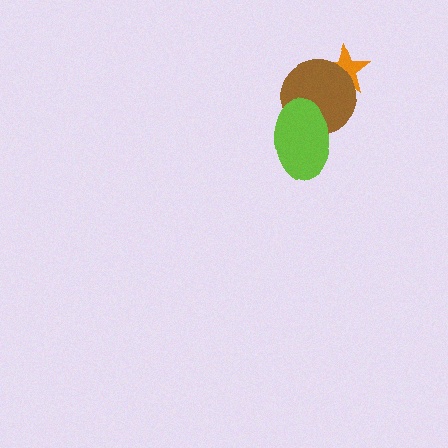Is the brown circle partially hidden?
Yes, it is partially covered by another shape.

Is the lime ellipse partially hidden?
No, no other shape covers it.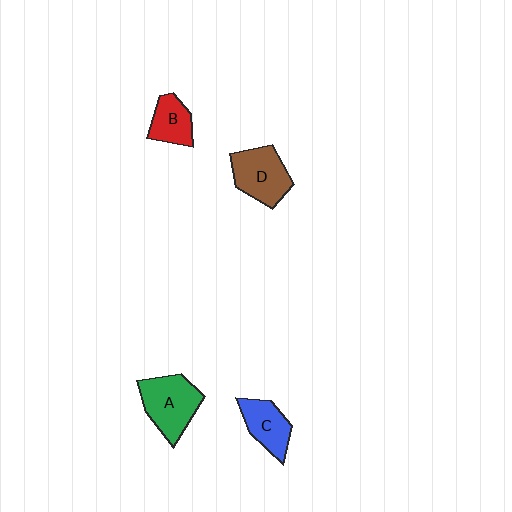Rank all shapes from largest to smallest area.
From largest to smallest: A (green), D (brown), C (blue), B (red).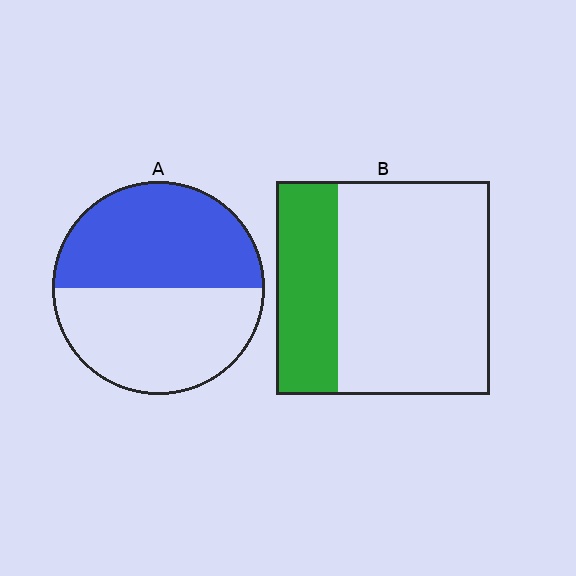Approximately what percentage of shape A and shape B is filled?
A is approximately 50% and B is approximately 30%.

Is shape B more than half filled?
No.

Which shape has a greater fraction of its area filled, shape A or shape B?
Shape A.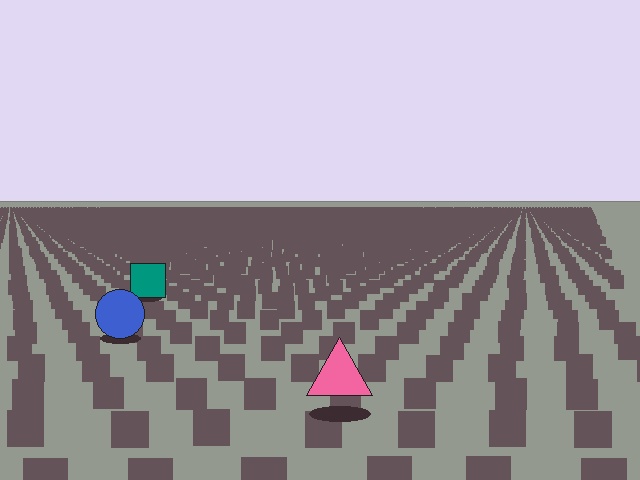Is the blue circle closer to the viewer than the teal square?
Yes. The blue circle is closer — you can tell from the texture gradient: the ground texture is coarser near it.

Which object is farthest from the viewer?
The teal square is farthest from the viewer. It appears smaller and the ground texture around it is denser.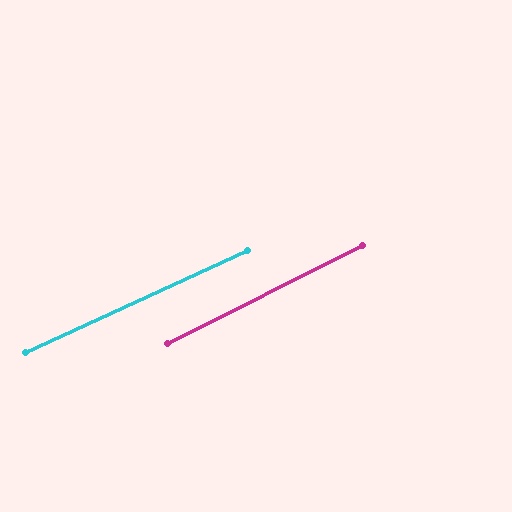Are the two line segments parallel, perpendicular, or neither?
Parallel — their directions differ by only 1.8°.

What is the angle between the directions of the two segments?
Approximately 2 degrees.